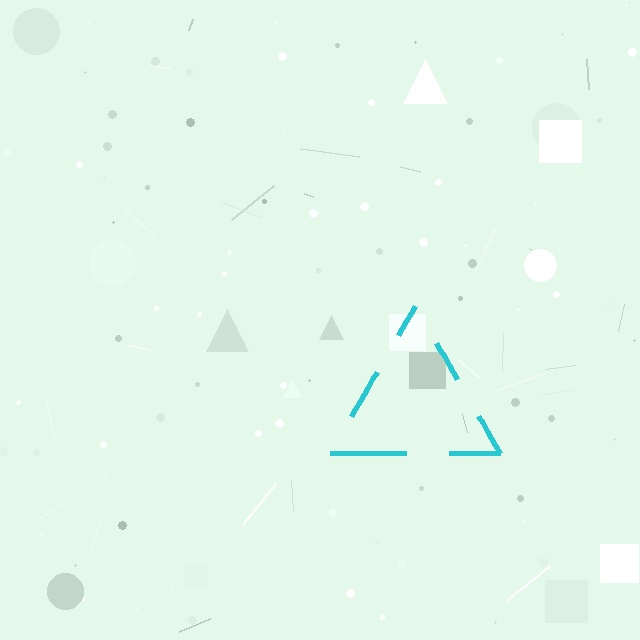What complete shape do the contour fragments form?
The contour fragments form a triangle.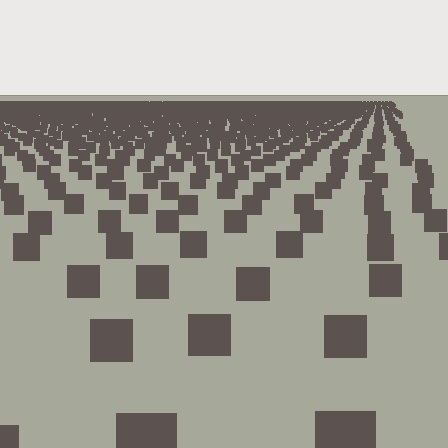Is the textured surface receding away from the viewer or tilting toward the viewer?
The surface is receding away from the viewer. Texture elements get smaller and denser toward the top.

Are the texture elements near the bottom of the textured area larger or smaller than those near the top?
Larger. Near the bottom, elements are closer to the viewer and appear at a bigger on-screen size.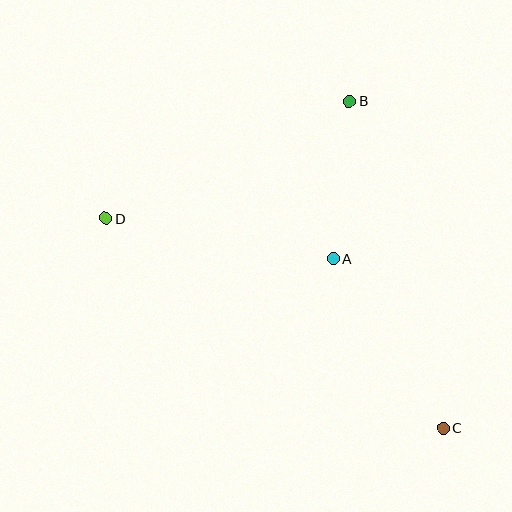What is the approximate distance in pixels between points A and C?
The distance between A and C is approximately 202 pixels.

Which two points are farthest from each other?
Points C and D are farthest from each other.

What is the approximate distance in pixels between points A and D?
The distance between A and D is approximately 231 pixels.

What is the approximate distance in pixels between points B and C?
The distance between B and C is approximately 340 pixels.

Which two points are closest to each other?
Points A and B are closest to each other.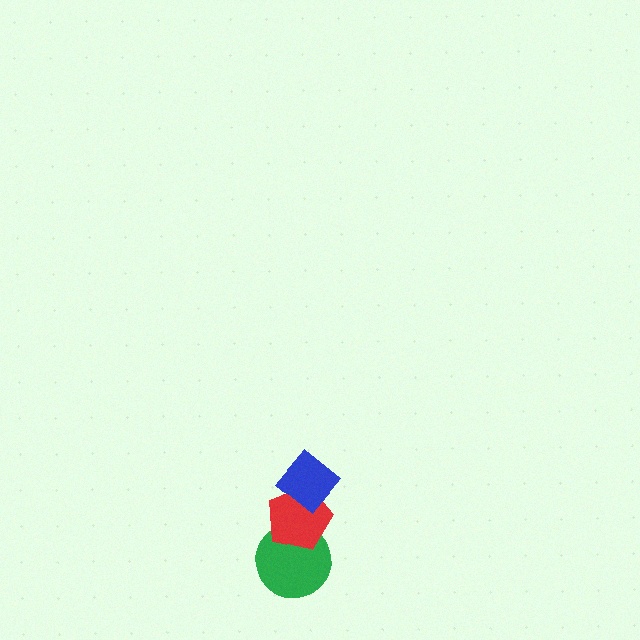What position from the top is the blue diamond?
The blue diamond is 1st from the top.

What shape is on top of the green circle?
The red pentagon is on top of the green circle.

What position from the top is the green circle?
The green circle is 3rd from the top.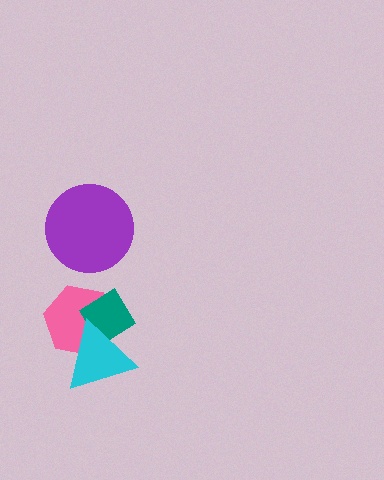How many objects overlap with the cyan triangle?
2 objects overlap with the cyan triangle.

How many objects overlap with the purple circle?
0 objects overlap with the purple circle.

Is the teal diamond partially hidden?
Yes, it is partially covered by another shape.